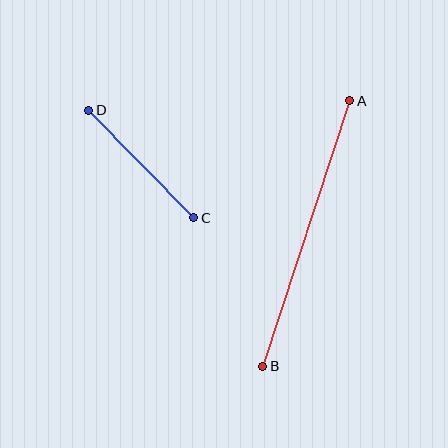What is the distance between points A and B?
The distance is approximately 279 pixels.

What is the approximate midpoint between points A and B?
The midpoint is at approximately (306, 233) pixels.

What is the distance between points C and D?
The distance is approximately 150 pixels.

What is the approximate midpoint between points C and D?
The midpoint is at approximately (141, 164) pixels.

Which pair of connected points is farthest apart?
Points A and B are farthest apart.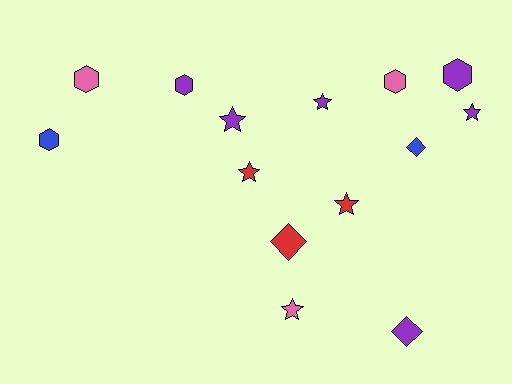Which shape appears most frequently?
Star, with 6 objects.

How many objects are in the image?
There are 14 objects.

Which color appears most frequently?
Purple, with 6 objects.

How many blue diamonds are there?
There is 1 blue diamond.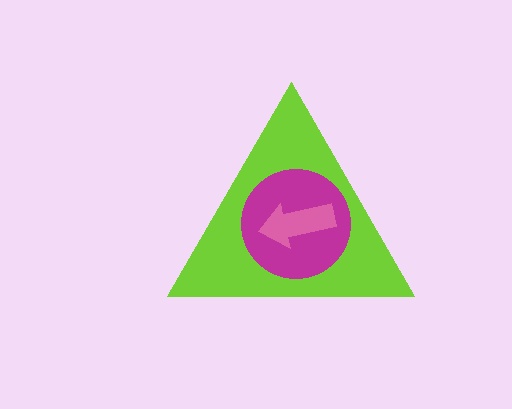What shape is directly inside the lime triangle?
The magenta circle.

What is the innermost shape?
The pink arrow.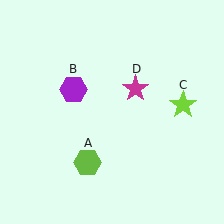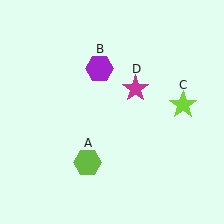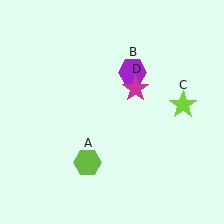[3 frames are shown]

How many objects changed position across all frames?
1 object changed position: purple hexagon (object B).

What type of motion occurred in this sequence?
The purple hexagon (object B) rotated clockwise around the center of the scene.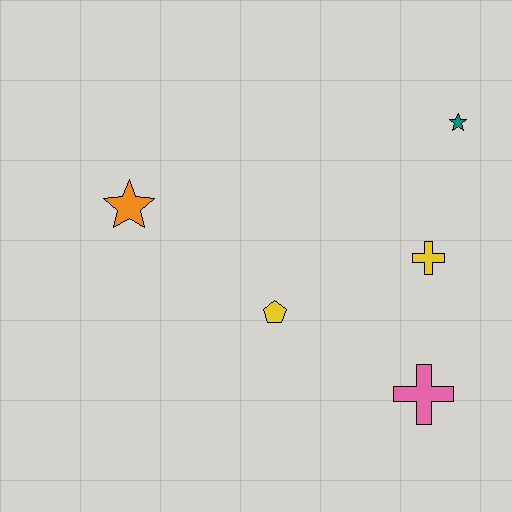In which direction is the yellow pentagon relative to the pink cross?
The yellow pentagon is to the left of the pink cross.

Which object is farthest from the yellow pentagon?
The teal star is farthest from the yellow pentagon.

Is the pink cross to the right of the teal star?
No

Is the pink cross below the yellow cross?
Yes